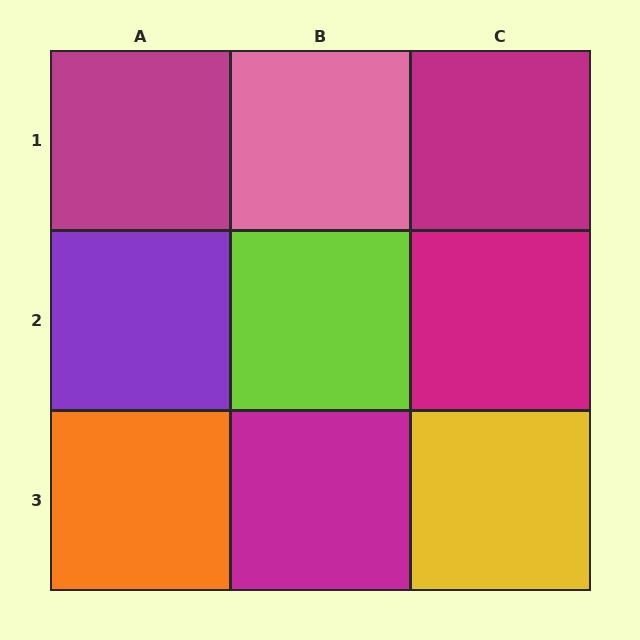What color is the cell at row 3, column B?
Magenta.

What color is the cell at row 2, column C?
Magenta.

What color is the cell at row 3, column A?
Orange.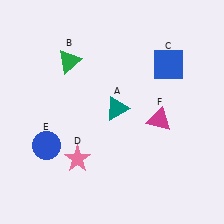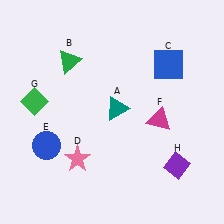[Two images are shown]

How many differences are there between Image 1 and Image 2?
There are 2 differences between the two images.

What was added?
A green diamond (G), a purple diamond (H) were added in Image 2.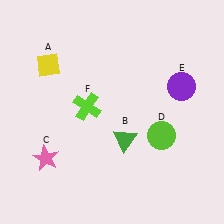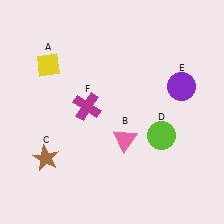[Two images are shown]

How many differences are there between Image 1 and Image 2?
There are 3 differences between the two images.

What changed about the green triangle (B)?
In Image 1, B is green. In Image 2, it changed to pink.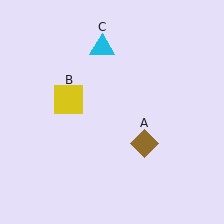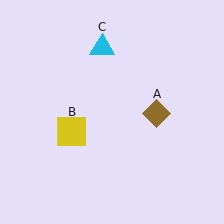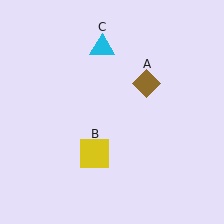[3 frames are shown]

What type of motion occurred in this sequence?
The brown diamond (object A), yellow square (object B) rotated counterclockwise around the center of the scene.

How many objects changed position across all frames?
2 objects changed position: brown diamond (object A), yellow square (object B).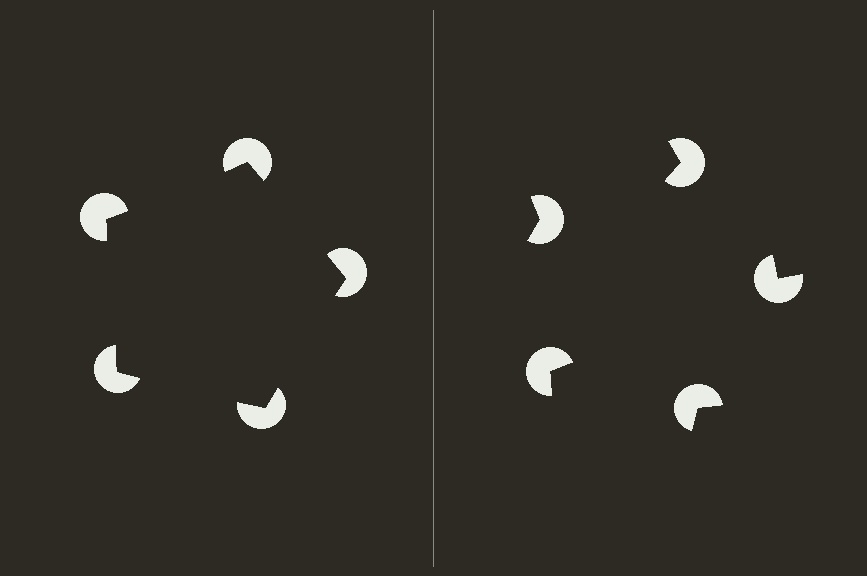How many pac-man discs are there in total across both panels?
10 — 5 on each side.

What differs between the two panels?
The pac-man discs are positioned identically on both sides; only the wedge orientations differ. On the left they align to a pentagon; on the right they are misaligned.